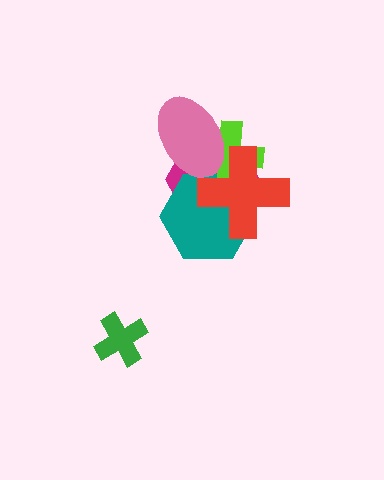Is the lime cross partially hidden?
Yes, it is partially covered by another shape.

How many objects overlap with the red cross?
4 objects overlap with the red cross.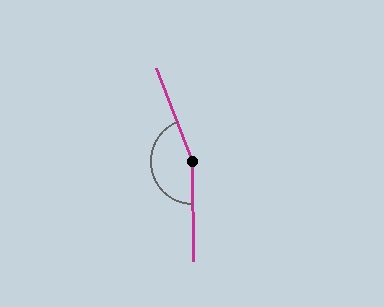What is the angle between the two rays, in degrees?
Approximately 159 degrees.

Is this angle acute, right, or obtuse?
It is obtuse.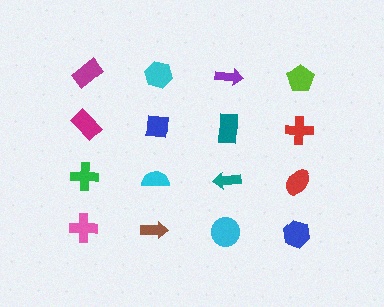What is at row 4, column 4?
A blue hexagon.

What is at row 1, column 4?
A lime pentagon.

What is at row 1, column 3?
A purple arrow.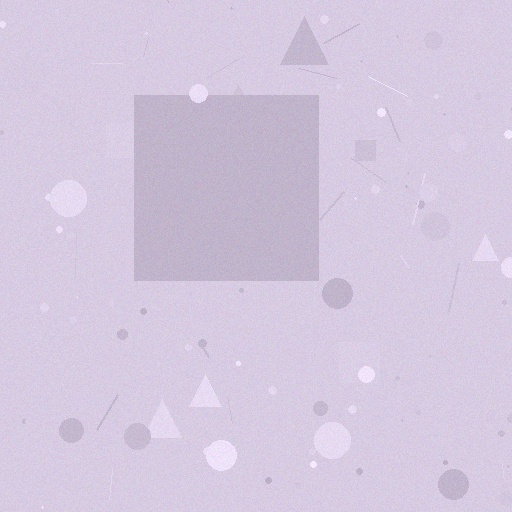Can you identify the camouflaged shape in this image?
The camouflaged shape is a square.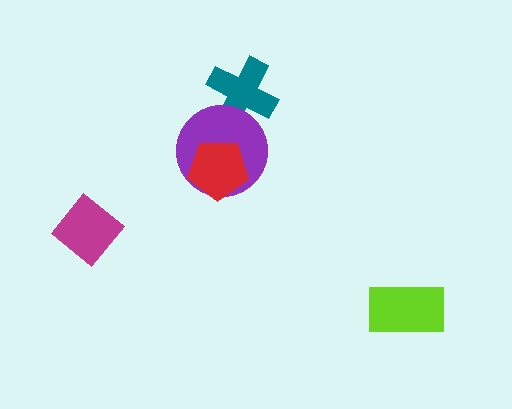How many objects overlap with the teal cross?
1 object overlaps with the teal cross.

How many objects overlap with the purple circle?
2 objects overlap with the purple circle.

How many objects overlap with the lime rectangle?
0 objects overlap with the lime rectangle.